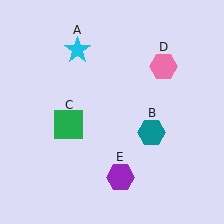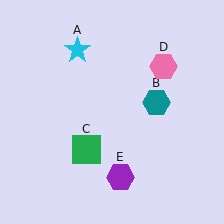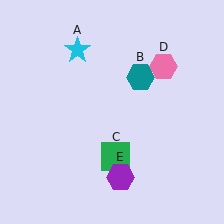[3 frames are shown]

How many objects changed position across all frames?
2 objects changed position: teal hexagon (object B), green square (object C).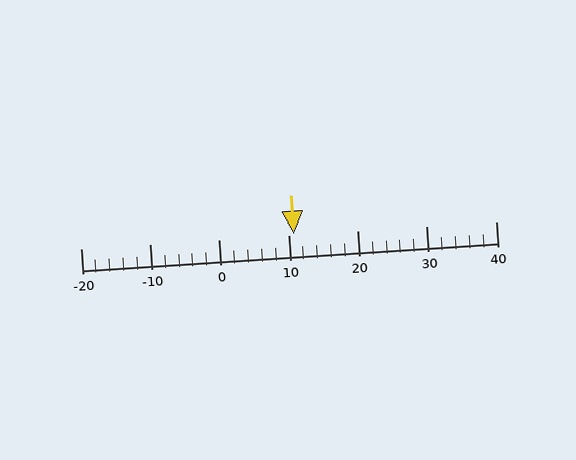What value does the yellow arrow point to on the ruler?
The yellow arrow points to approximately 11.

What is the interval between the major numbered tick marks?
The major tick marks are spaced 10 units apart.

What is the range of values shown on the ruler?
The ruler shows values from -20 to 40.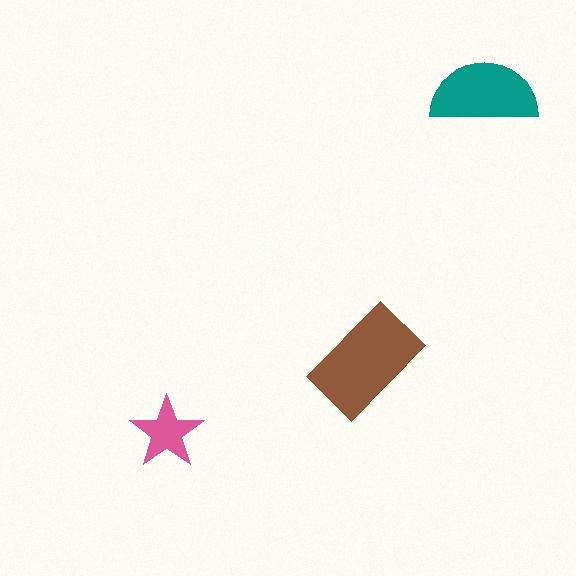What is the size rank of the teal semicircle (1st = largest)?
2nd.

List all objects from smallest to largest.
The pink star, the teal semicircle, the brown rectangle.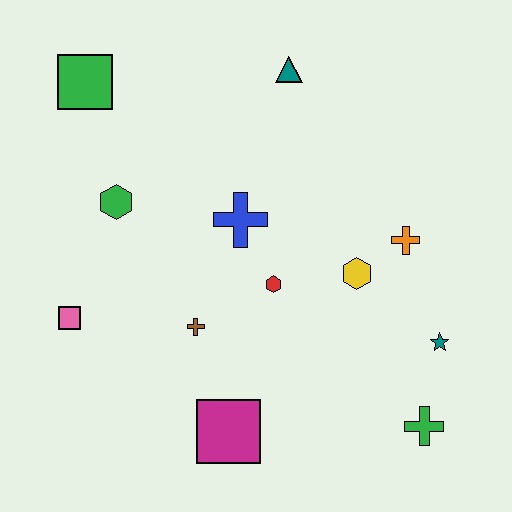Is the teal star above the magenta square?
Yes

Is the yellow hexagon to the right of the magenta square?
Yes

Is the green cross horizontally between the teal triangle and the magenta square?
No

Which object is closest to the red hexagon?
The blue cross is closest to the red hexagon.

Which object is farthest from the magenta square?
The green square is farthest from the magenta square.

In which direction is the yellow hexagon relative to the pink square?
The yellow hexagon is to the right of the pink square.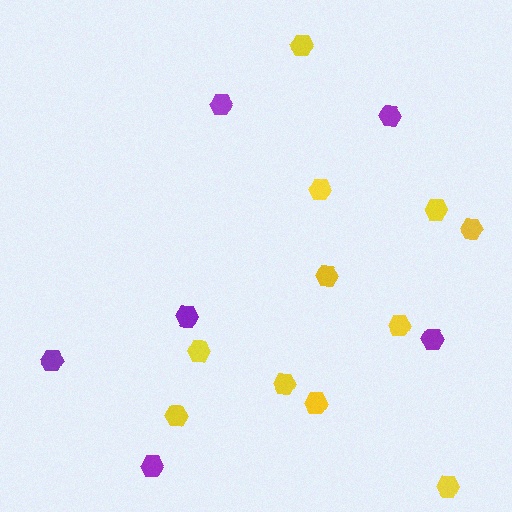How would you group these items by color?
There are 2 groups: one group of yellow hexagons (11) and one group of purple hexagons (6).